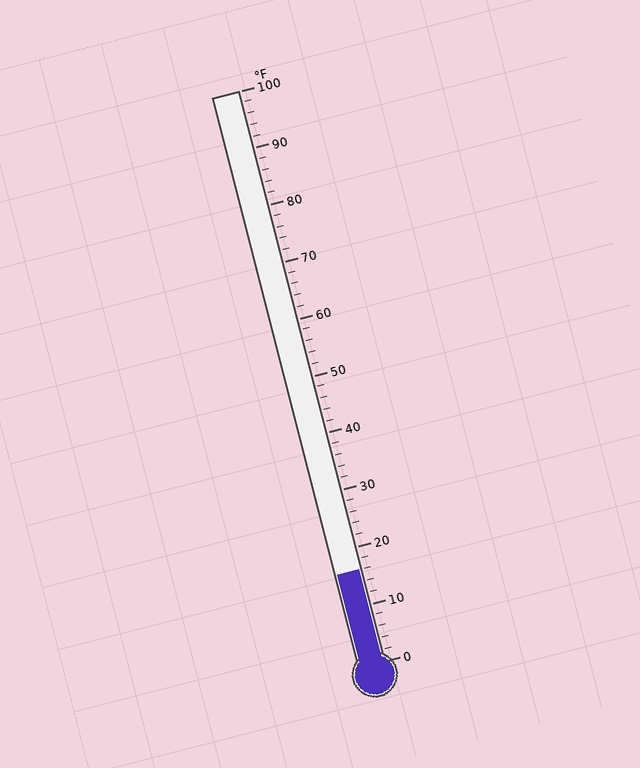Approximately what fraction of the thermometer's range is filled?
The thermometer is filled to approximately 15% of its range.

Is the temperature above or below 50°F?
The temperature is below 50°F.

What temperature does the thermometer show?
The thermometer shows approximately 16°F.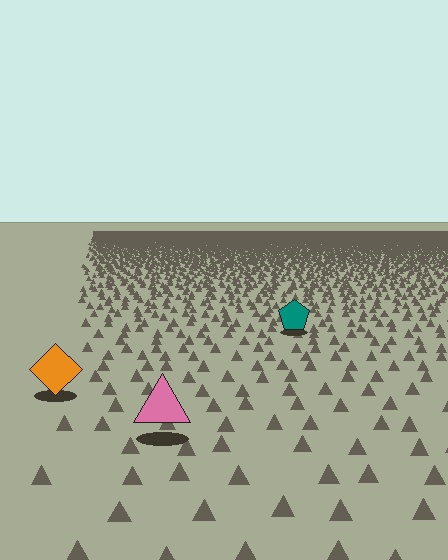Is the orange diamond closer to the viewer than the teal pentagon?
Yes. The orange diamond is closer — you can tell from the texture gradient: the ground texture is coarser near it.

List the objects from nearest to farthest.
From nearest to farthest: the pink triangle, the orange diamond, the teal pentagon.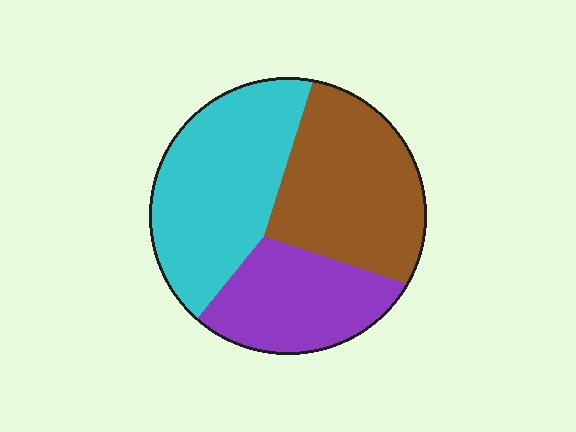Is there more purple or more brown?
Brown.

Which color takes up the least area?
Purple, at roughly 25%.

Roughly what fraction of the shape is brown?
Brown covers roughly 35% of the shape.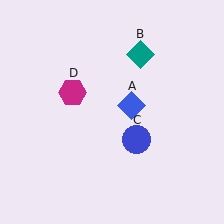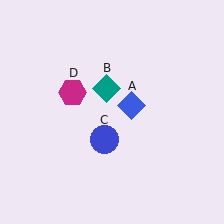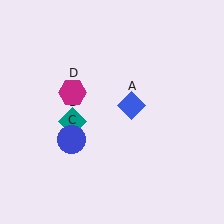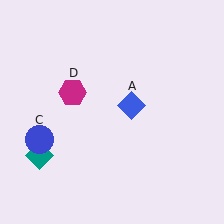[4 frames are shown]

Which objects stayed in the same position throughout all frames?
Blue diamond (object A) and magenta hexagon (object D) remained stationary.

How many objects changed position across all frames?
2 objects changed position: teal diamond (object B), blue circle (object C).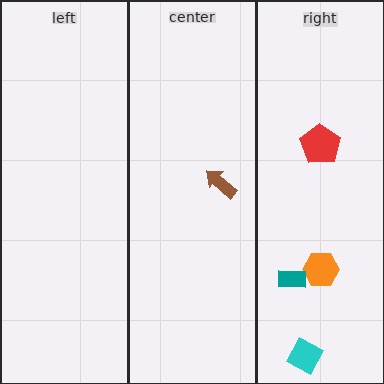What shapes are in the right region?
The orange hexagon, the teal rectangle, the cyan diamond, the red pentagon.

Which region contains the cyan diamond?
The right region.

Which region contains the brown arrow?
The center region.